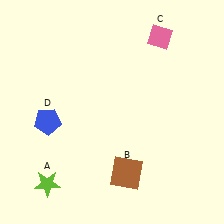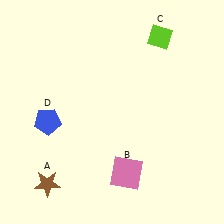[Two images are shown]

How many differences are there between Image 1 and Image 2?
There are 3 differences between the two images.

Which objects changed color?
A changed from lime to brown. B changed from brown to pink. C changed from pink to lime.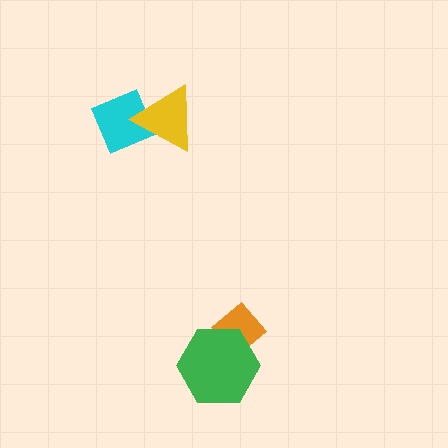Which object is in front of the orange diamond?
The green hexagon is in front of the orange diamond.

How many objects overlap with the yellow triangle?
1 object overlaps with the yellow triangle.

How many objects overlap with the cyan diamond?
1 object overlaps with the cyan diamond.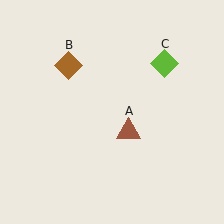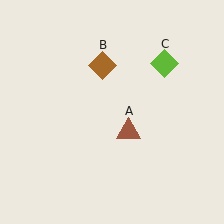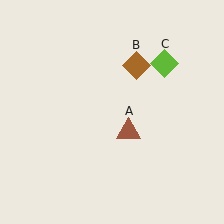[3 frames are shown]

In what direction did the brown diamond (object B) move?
The brown diamond (object B) moved right.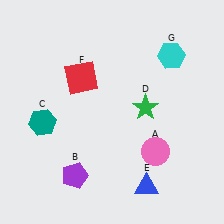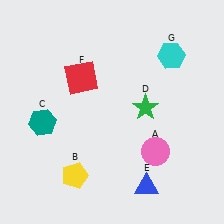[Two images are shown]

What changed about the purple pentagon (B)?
In Image 1, B is purple. In Image 2, it changed to yellow.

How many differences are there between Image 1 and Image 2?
There is 1 difference between the two images.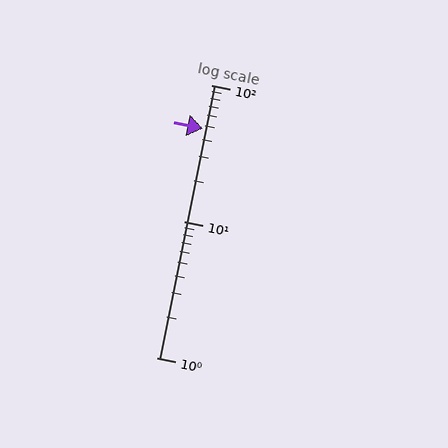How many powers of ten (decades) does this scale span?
The scale spans 2 decades, from 1 to 100.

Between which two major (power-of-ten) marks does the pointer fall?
The pointer is between 10 and 100.